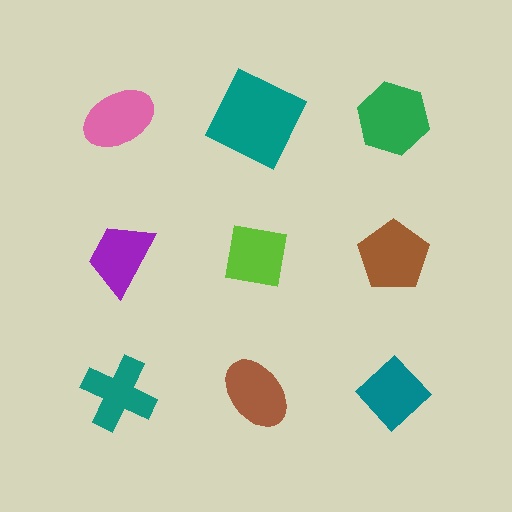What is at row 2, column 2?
A lime square.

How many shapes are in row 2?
3 shapes.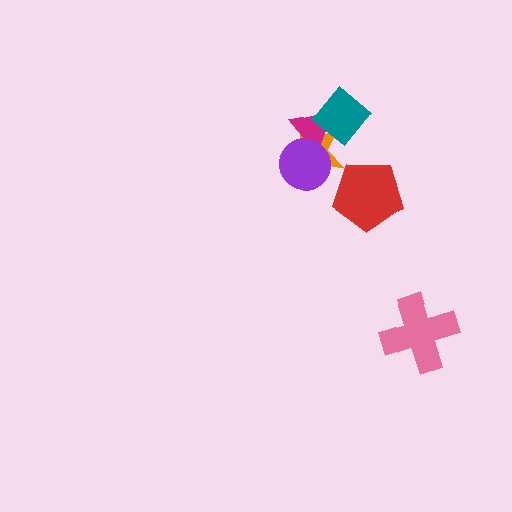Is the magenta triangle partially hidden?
Yes, it is partially covered by another shape.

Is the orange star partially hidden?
Yes, it is partially covered by another shape.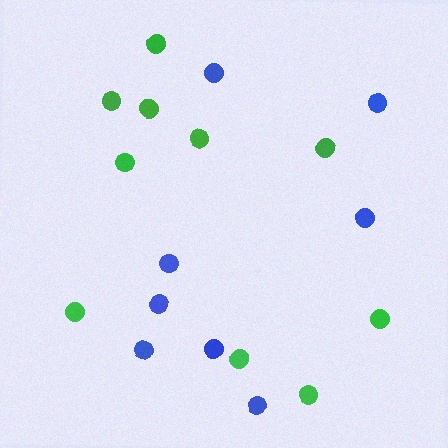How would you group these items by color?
There are 2 groups: one group of blue circles (8) and one group of green circles (10).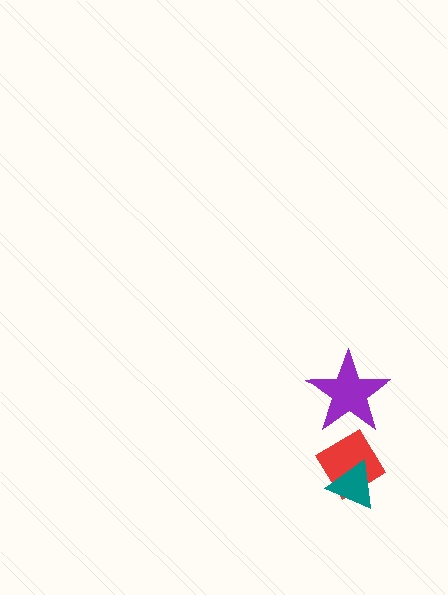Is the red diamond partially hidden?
Yes, it is partially covered by another shape.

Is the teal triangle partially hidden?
No, no other shape covers it.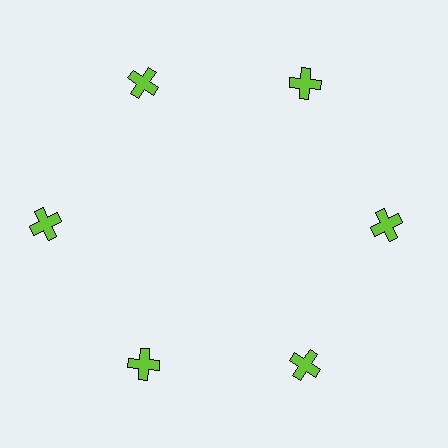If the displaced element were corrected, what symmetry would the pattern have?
It would have 6-fold rotational symmetry — the pattern would map onto itself every 60 degrees.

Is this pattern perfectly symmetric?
No. The 6 lime crosses are arranged in a ring, but one element near the 9 o'clock position is pushed outward from the center, breaking the 6-fold rotational symmetry.